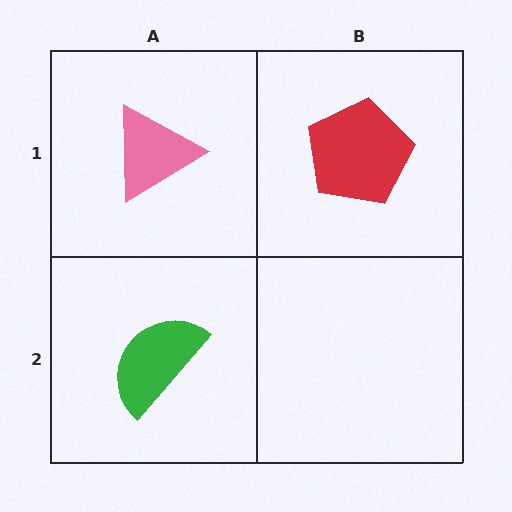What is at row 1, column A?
A pink triangle.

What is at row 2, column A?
A green semicircle.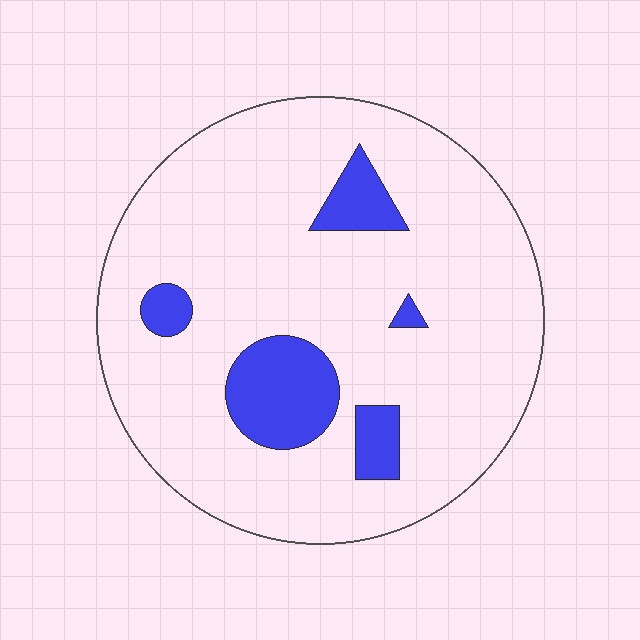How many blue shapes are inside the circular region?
5.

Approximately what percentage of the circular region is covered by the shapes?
Approximately 15%.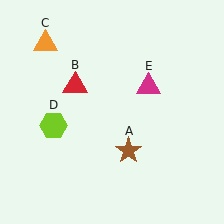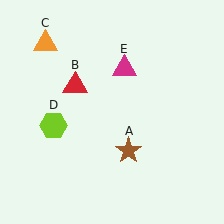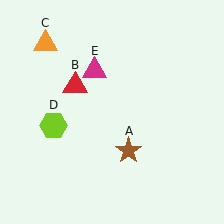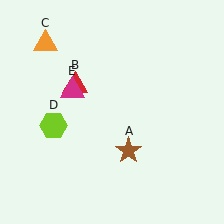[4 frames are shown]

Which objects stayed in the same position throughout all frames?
Brown star (object A) and red triangle (object B) and orange triangle (object C) and lime hexagon (object D) remained stationary.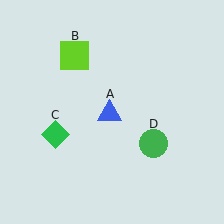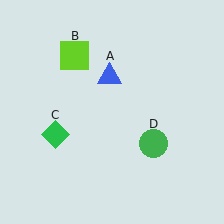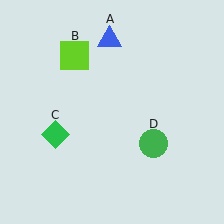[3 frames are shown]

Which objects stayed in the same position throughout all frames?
Lime square (object B) and green diamond (object C) and green circle (object D) remained stationary.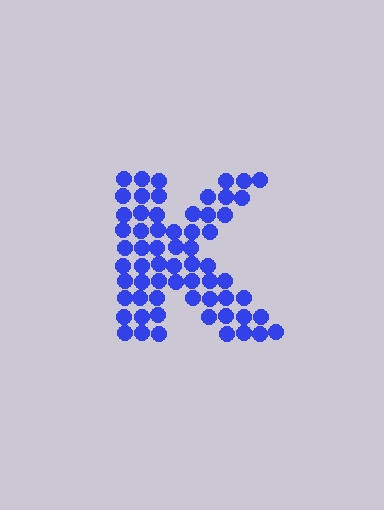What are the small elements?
The small elements are circles.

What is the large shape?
The large shape is the letter K.